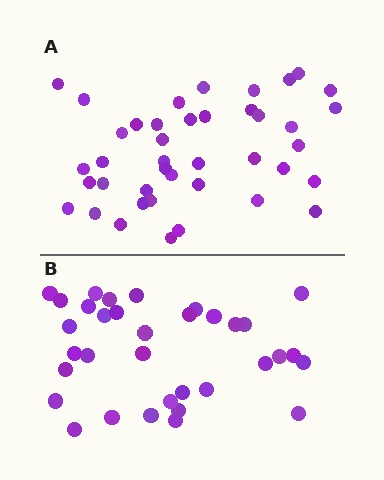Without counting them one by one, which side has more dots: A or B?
Region A (the top region) has more dots.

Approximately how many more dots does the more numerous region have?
Region A has roughly 8 or so more dots than region B.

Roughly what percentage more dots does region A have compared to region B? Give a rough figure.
About 20% more.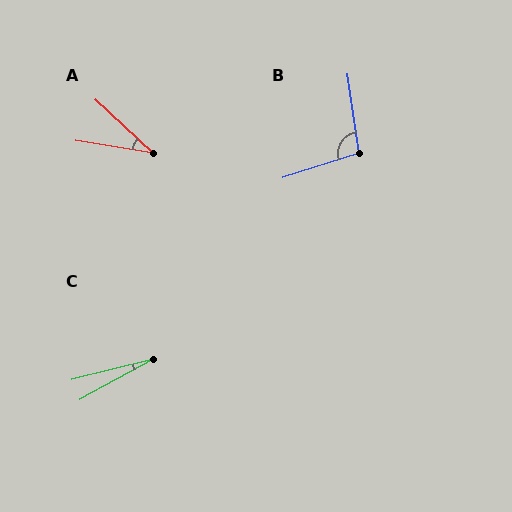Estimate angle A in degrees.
Approximately 33 degrees.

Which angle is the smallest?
C, at approximately 15 degrees.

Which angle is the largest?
B, at approximately 99 degrees.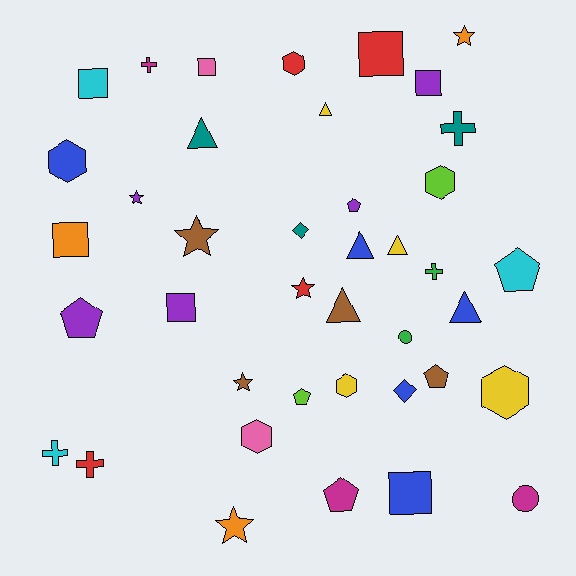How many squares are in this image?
There are 7 squares.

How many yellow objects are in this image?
There are 4 yellow objects.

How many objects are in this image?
There are 40 objects.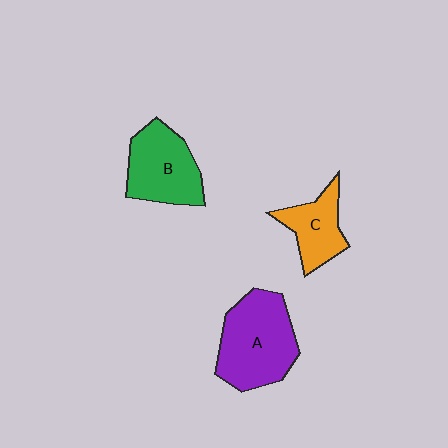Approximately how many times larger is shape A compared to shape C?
Approximately 1.8 times.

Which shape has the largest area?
Shape A (purple).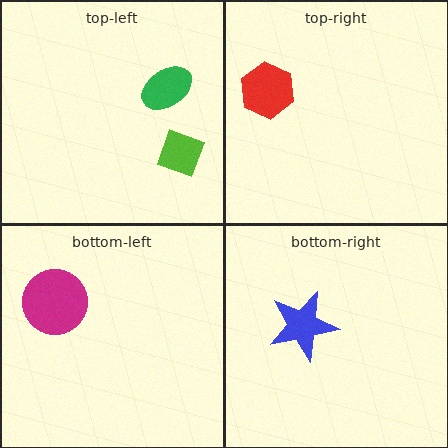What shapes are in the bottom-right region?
The blue star.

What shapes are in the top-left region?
The lime diamond, the green ellipse.